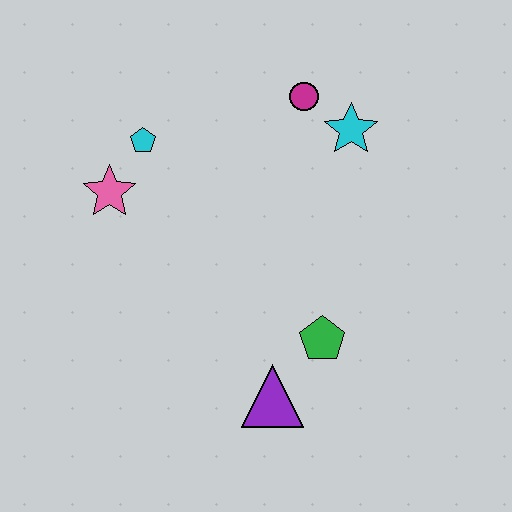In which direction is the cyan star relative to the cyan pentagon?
The cyan star is to the right of the cyan pentagon.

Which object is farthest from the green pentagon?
The cyan pentagon is farthest from the green pentagon.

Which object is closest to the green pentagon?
The purple triangle is closest to the green pentagon.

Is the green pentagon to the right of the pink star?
Yes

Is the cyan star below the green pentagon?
No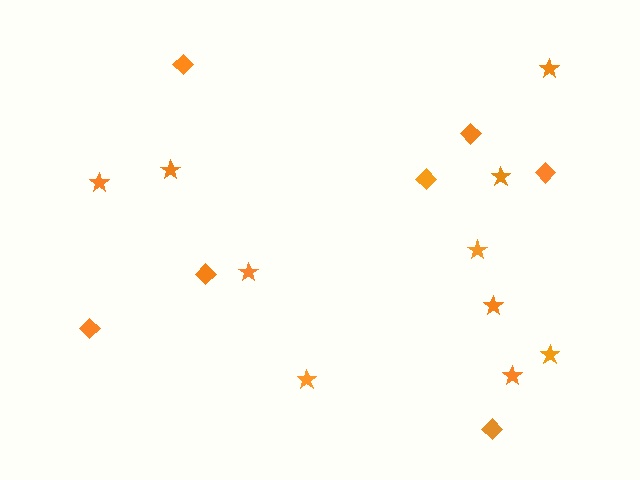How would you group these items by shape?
There are 2 groups: one group of diamonds (7) and one group of stars (10).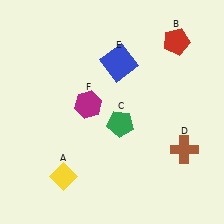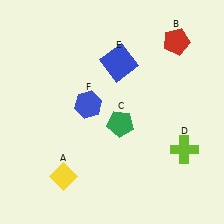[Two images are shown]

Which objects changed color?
D changed from brown to lime. F changed from magenta to blue.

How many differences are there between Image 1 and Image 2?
There are 2 differences between the two images.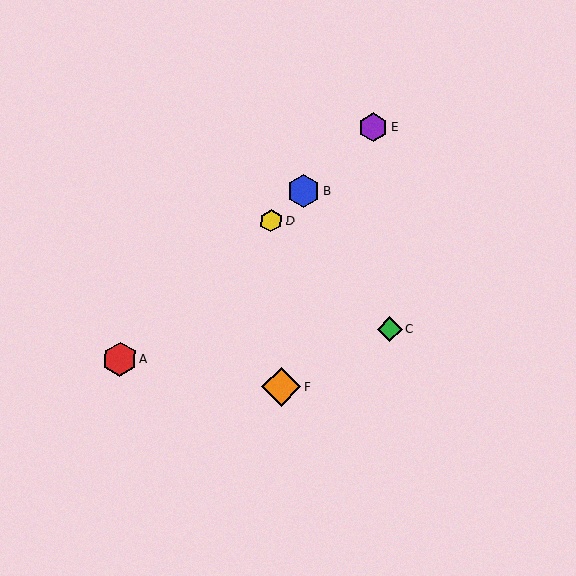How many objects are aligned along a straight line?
4 objects (A, B, D, E) are aligned along a straight line.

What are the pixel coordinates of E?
Object E is at (374, 127).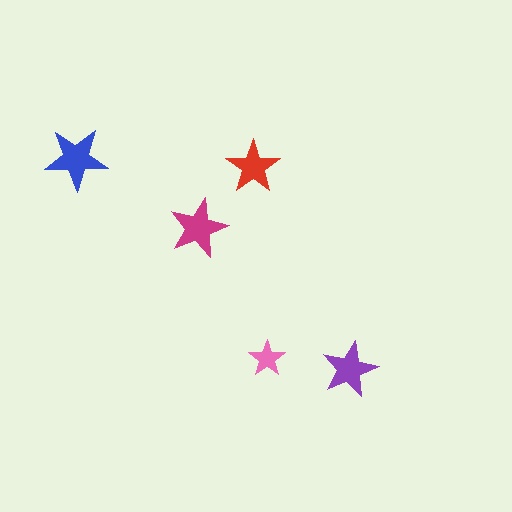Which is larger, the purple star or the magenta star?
The magenta one.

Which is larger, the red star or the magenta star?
The magenta one.